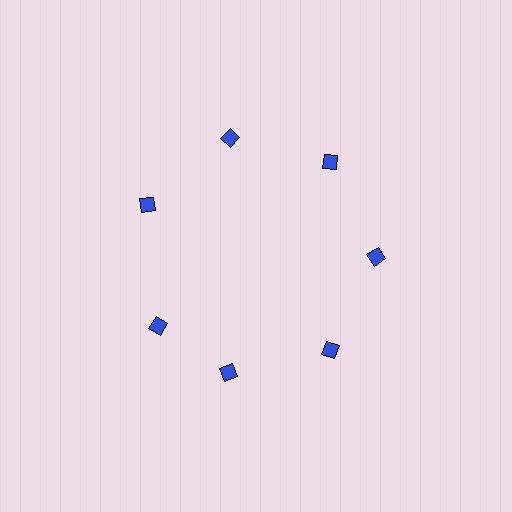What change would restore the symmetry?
The symmetry would be restored by rotating it back into even spacing with its neighbors so that all 7 diamonds sit at equal angles and equal distance from the center.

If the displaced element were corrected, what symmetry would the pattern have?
It would have 7-fold rotational symmetry — the pattern would map onto itself every 51 degrees.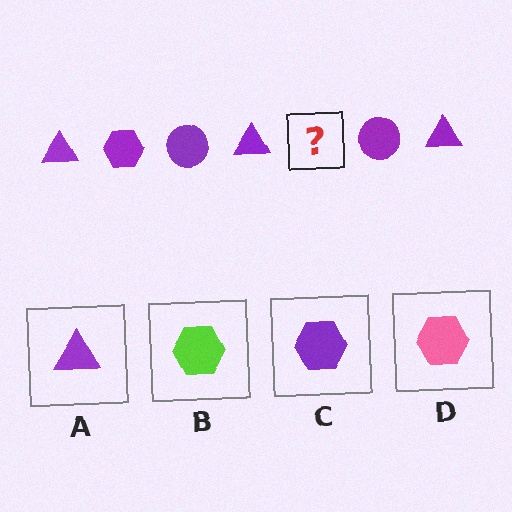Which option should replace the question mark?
Option C.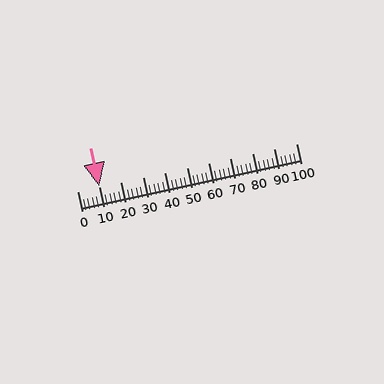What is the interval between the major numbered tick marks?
The major tick marks are spaced 10 units apart.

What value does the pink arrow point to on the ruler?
The pink arrow points to approximately 10.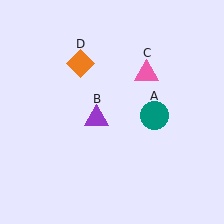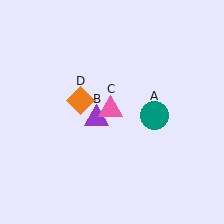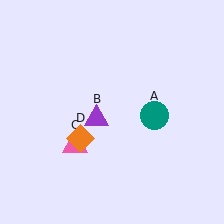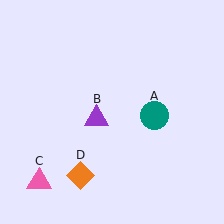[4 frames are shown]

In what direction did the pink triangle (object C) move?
The pink triangle (object C) moved down and to the left.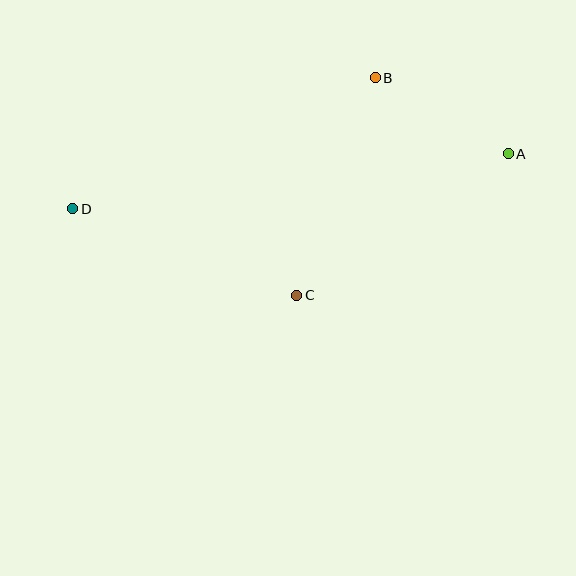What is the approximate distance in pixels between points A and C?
The distance between A and C is approximately 255 pixels.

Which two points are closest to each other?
Points A and B are closest to each other.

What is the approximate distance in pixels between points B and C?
The distance between B and C is approximately 232 pixels.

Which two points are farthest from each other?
Points A and D are farthest from each other.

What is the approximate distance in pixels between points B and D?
The distance between B and D is approximately 330 pixels.